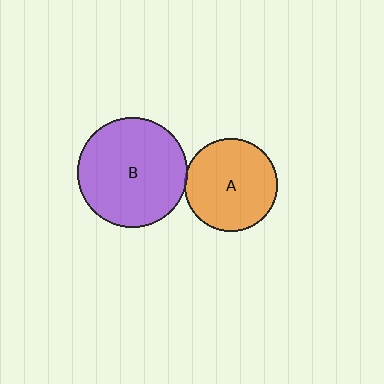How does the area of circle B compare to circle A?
Approximately 1.4 times.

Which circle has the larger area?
Circle B (purple).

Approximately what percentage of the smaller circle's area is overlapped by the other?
Approximately 5%.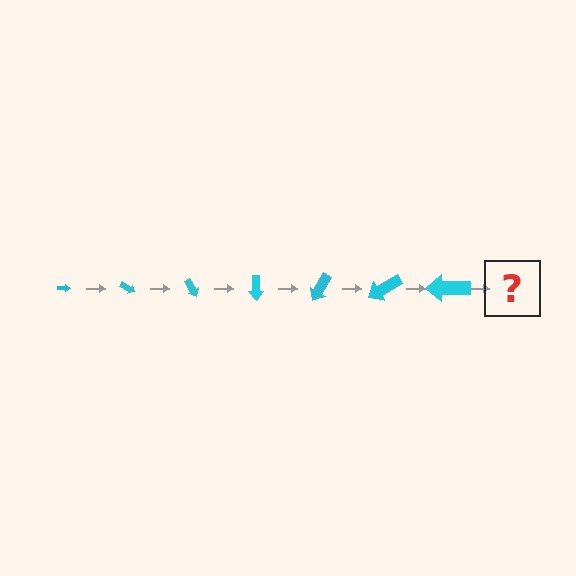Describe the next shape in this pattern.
It should be an arrow, larger than the previous one and rotated 210 degrees from the start.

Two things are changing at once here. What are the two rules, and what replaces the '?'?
The two rules are that the arrow grows larger each step and it rotates 30 degrees each step. The '?' should be an arrow, larger than the previous one and rotated 210 degrees from the start.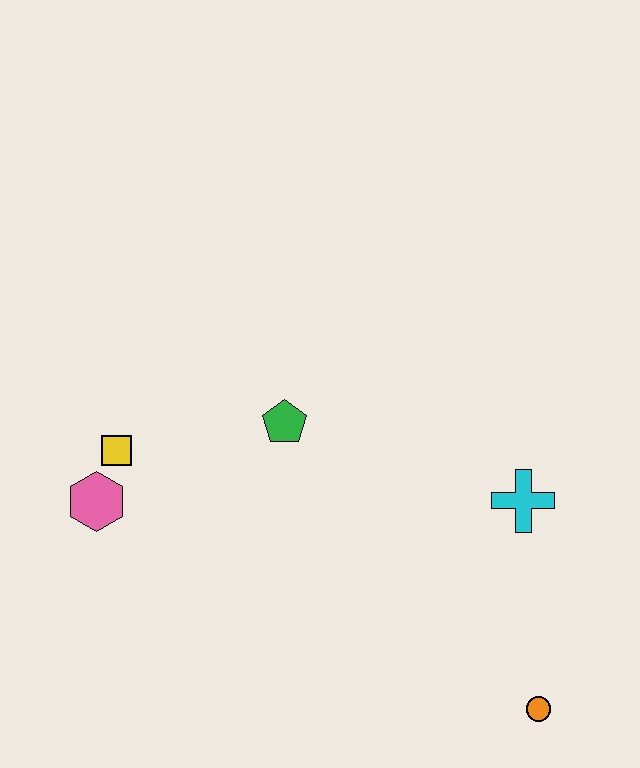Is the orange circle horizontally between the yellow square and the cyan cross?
No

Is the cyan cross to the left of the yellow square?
No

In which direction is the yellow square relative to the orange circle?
The yellow square is to the left of the orange circle.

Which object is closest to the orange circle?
The cyan cross is closest to the orange circle.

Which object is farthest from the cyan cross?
The pink hexagon is farthest from the cyan cross.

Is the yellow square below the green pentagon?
Yes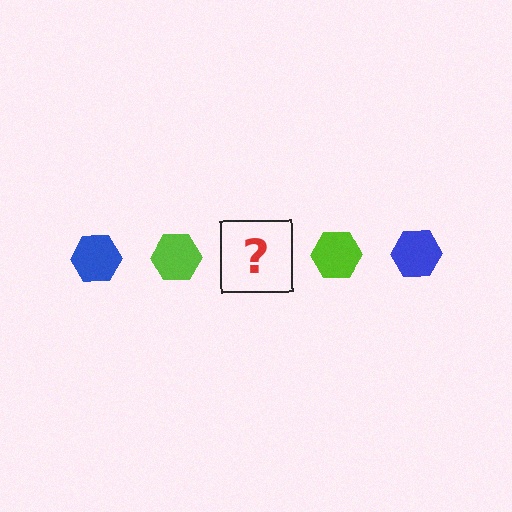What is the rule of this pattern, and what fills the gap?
The rule is that the pattern cycles through blue, lime hexagons. The gap should be filled with a blue hexagon.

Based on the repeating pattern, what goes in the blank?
The blank should be a blue hexagon.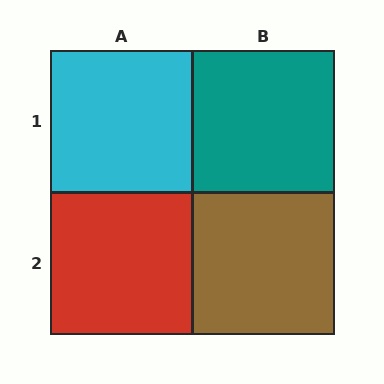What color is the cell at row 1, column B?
Teal.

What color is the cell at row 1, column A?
Cyan.